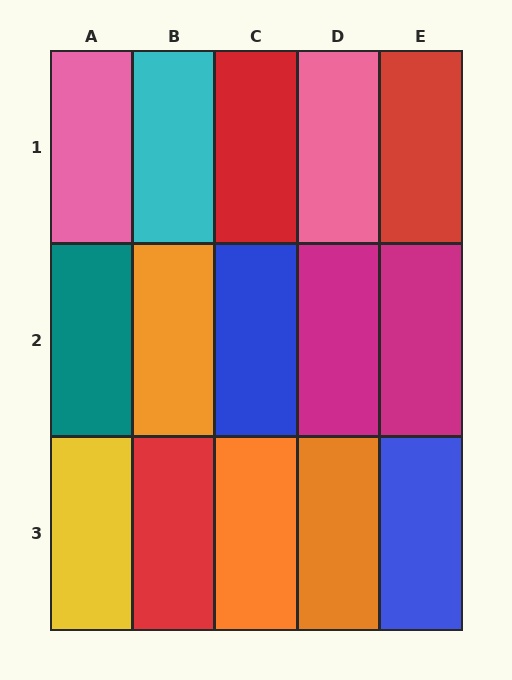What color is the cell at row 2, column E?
Magenta.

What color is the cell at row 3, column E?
Blue.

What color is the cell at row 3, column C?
Orange.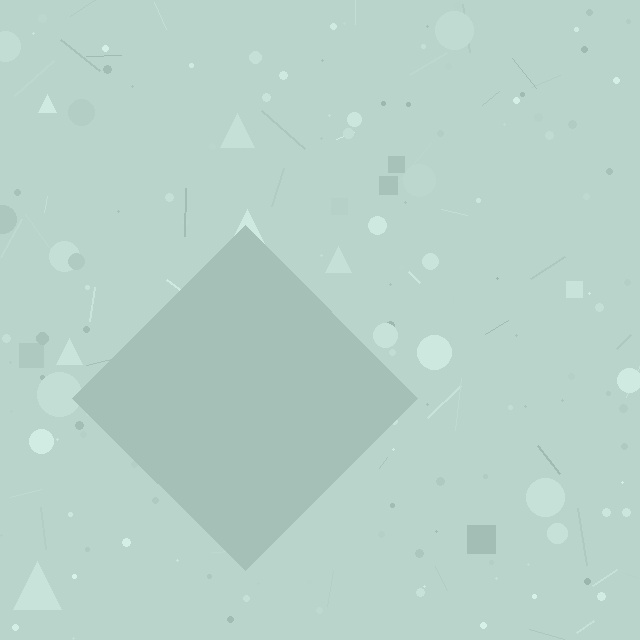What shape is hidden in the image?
A diamond is hidden in the image.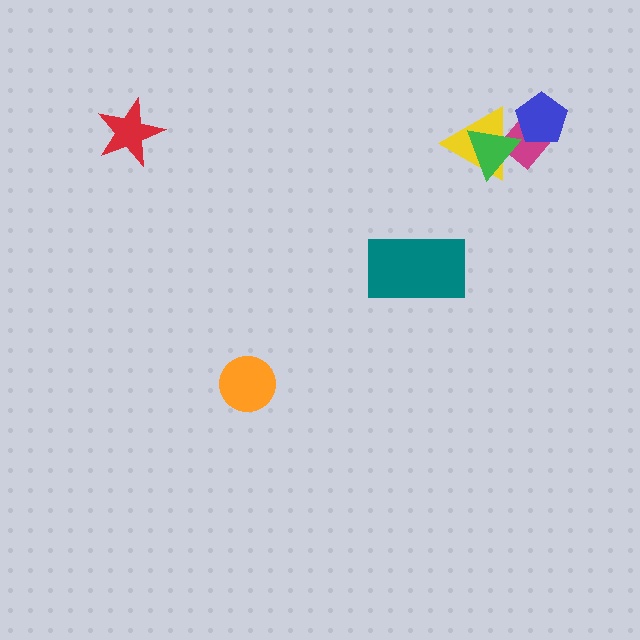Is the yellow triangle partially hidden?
Yes, it is partially covered by another shape.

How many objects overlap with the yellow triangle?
2 objects overlap with the yellow triangle.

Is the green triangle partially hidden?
No, no other shape covers it.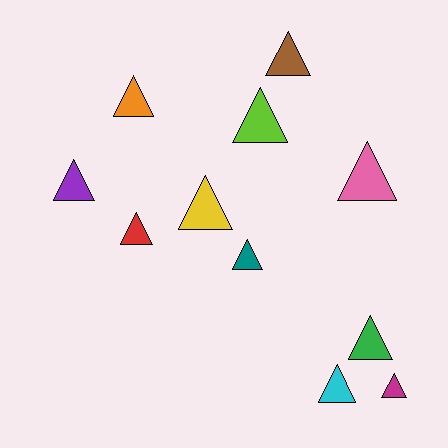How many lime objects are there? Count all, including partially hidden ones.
There is 1 lime object.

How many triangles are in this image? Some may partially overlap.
There are 11 triangles.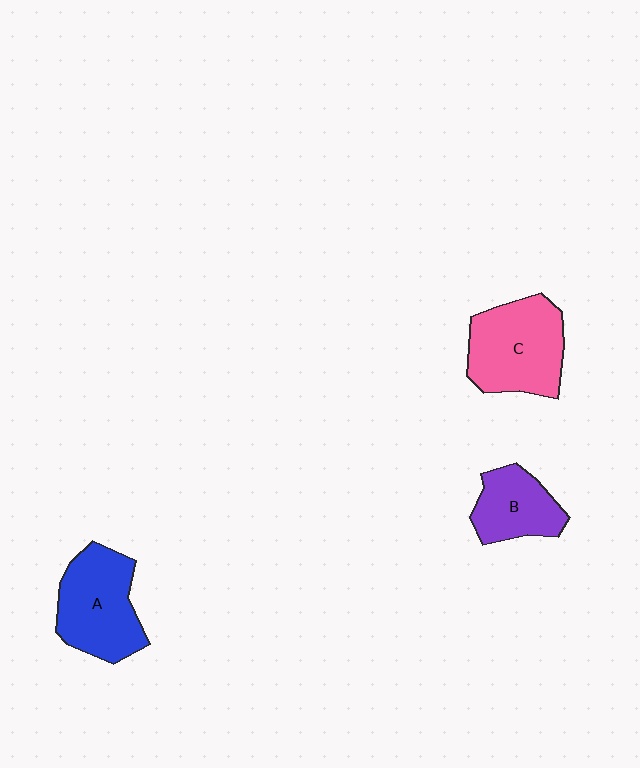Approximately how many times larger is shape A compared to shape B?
Approximately 1.5 times.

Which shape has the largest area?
Shape C (pink).